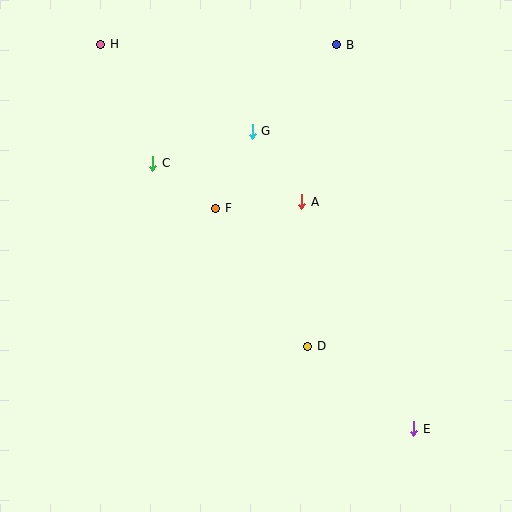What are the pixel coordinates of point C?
Point C is at (153, 163).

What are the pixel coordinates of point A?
Point A is at (302, 202).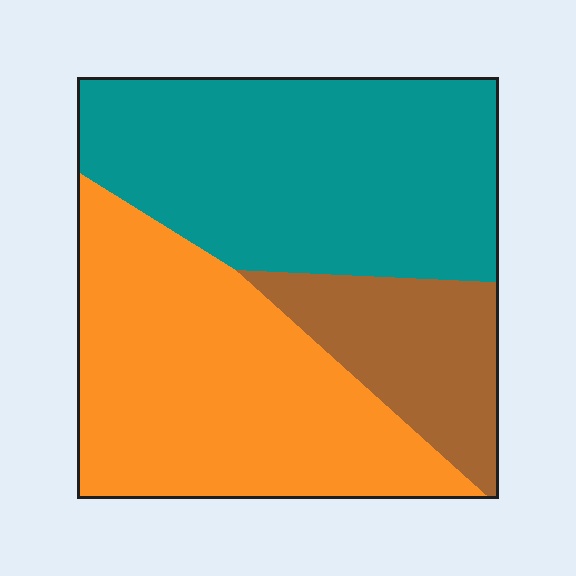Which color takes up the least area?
Brown, at roughly 15%.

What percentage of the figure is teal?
Teal takes up about two fifths (2/5) of the figure.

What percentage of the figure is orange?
Orange covers around 40% of the figure.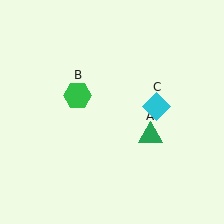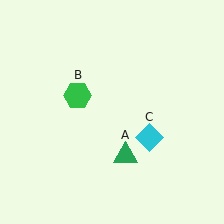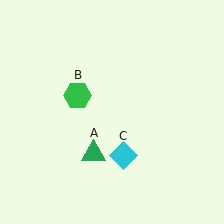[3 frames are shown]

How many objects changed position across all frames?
2 objects changed position: green triangle (object A), cyan diamond (object C).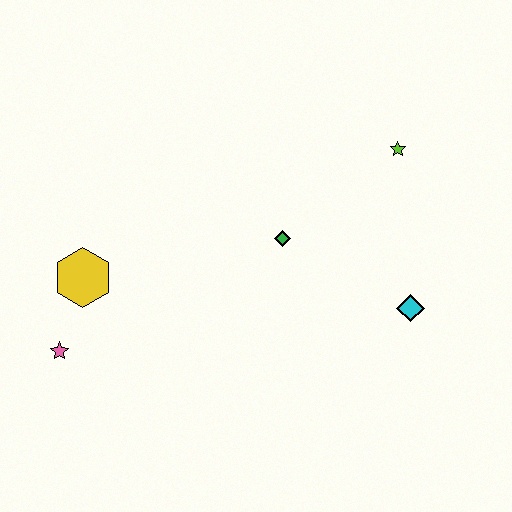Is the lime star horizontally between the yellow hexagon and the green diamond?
No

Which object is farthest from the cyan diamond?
The pink star is farthest from the cyan diamond.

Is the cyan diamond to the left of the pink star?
No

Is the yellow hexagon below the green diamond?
Yes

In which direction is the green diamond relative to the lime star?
The green diamond is to the left of the lime star.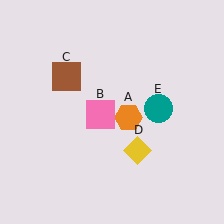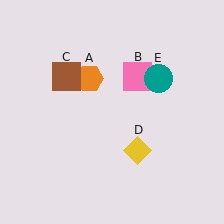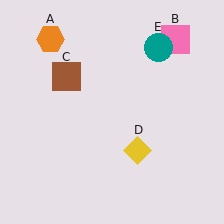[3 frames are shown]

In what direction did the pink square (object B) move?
The pink square (object B) moved up and to the right.